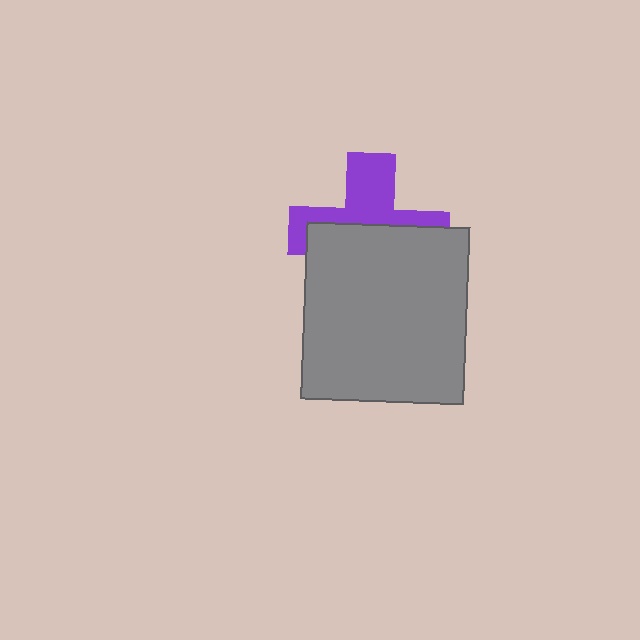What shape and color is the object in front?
The object in front is a gray rectangle.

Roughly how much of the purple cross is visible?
A small part of it is visible (roughly 42%).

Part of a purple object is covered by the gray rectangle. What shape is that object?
It is a cross.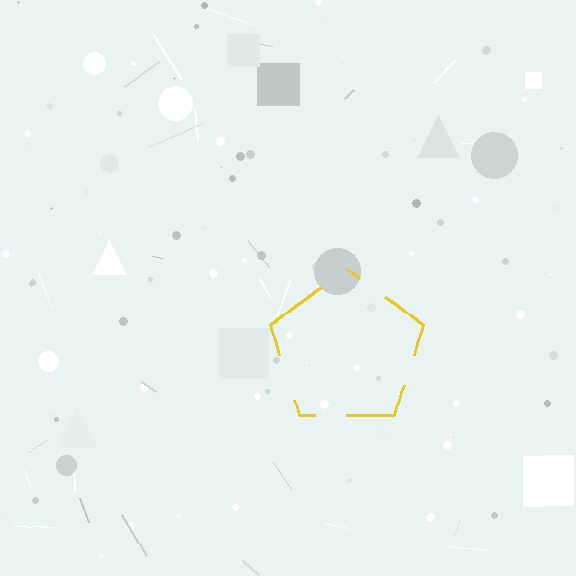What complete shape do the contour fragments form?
The contour fragments form a pentagon.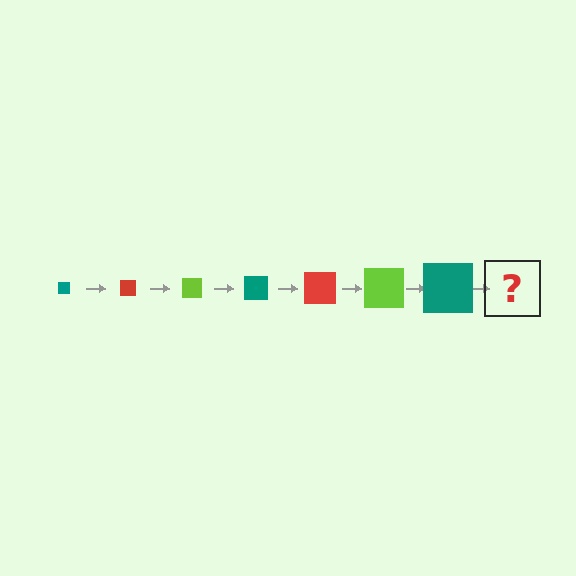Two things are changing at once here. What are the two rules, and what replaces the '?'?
The two rules are that the square grows larger each step and the color cycles through teal, red, and lime. The '?' should be a red square, larger than the previous one.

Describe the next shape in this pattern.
It should be a red square, larger than the previous one.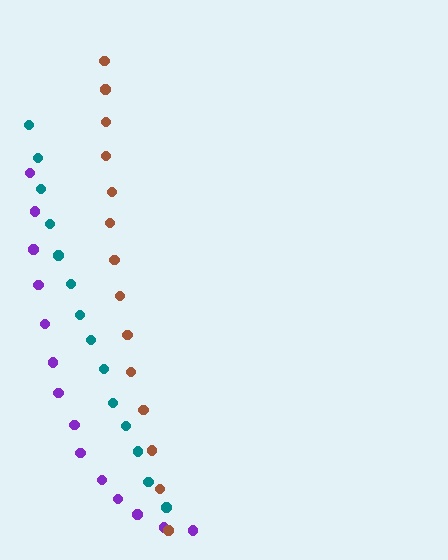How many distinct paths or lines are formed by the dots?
There are 3 distinct paths.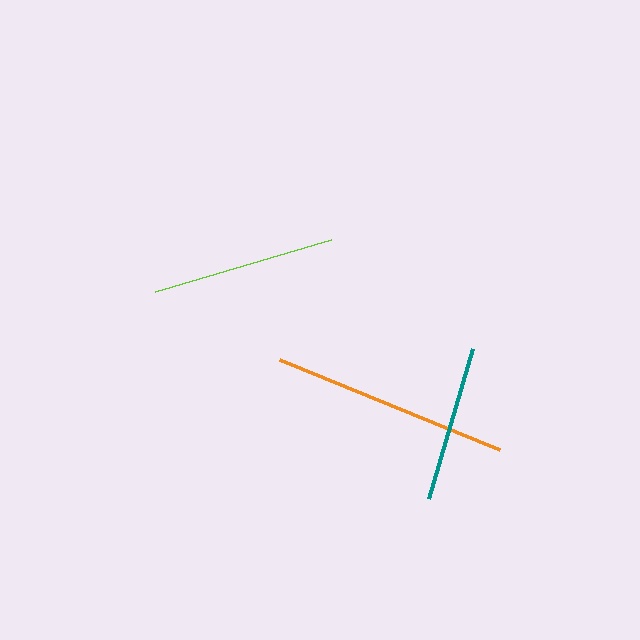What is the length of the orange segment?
The orange segment is approximately 238 pixels long.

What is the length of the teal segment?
The teal segment is approximately 156 pixels long.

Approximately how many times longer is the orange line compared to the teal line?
The orange line is approximately 1.5 times the length of the teal line.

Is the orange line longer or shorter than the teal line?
The orange line is longer than the teal line.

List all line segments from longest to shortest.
From longest to shortest: orange, lime, teal.